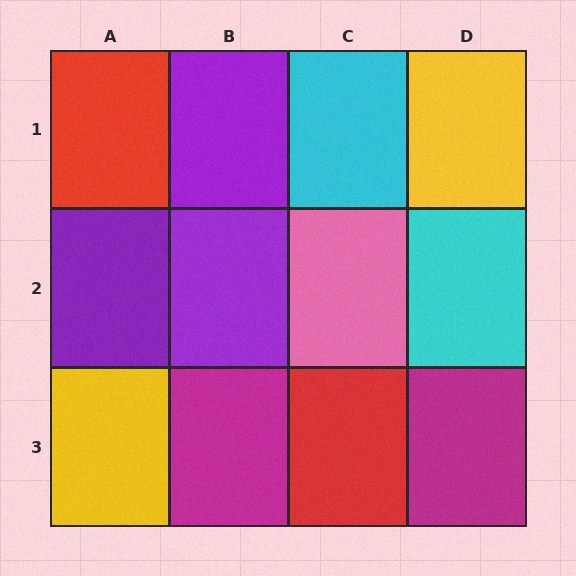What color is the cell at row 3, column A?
Yellow.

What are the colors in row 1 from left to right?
Red, purple, cyan, yellow.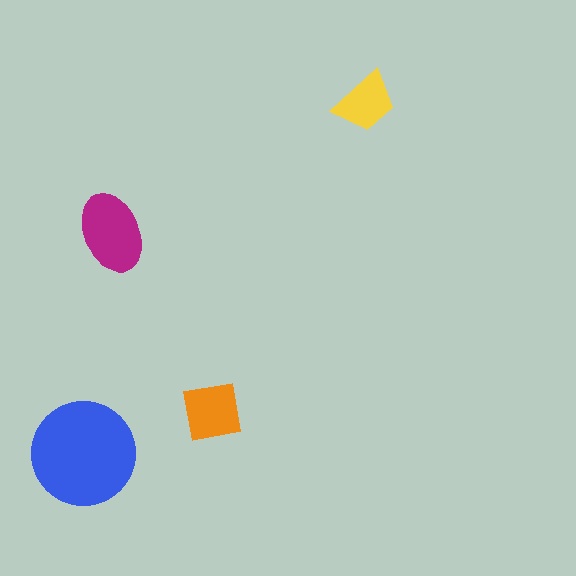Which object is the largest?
The blue circle.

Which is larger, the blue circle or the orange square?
The blue circle.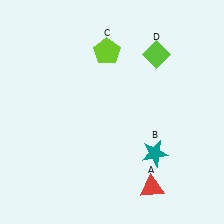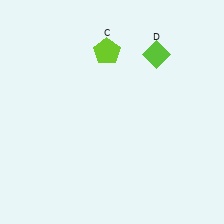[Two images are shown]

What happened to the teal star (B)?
The teal star (B) was removed in Image 2. It was in the bottom-right area of Image 1.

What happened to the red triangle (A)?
The red triangle (A) was removed in Image 2. It was in the bottom-right area of Image 1.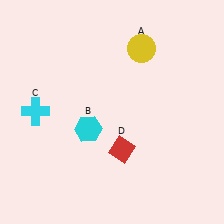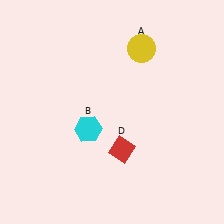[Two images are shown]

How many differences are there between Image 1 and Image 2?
There is 1 difference between the two images.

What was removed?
The cyan cross (C) was removed in Image 2.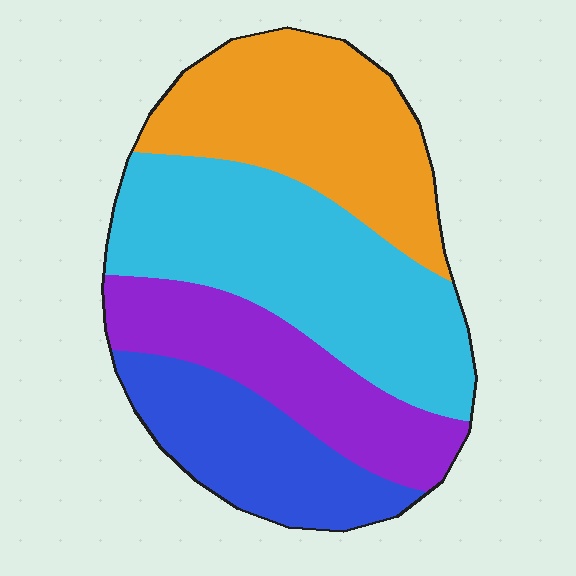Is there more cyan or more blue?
Cyan.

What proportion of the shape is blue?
Blue takes up between a sixth and a third of the shape.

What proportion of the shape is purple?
Purple takes up about one fifth (1/5) of the shape.